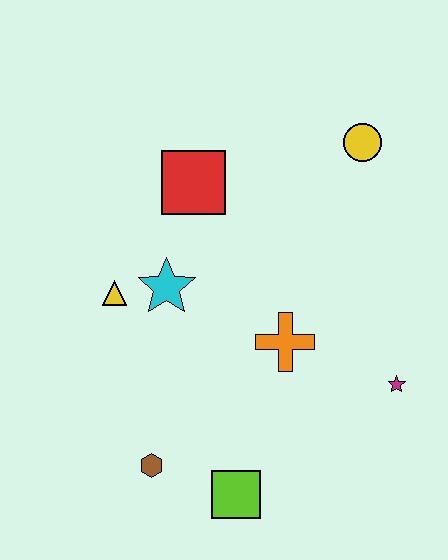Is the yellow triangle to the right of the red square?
No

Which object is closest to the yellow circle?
The red square is closest to the yellow circle.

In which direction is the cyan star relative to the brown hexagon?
The cyan star is above the brown hexagon.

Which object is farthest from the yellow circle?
The brown hexagon is farthest from the yellow circle.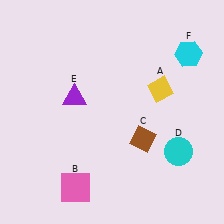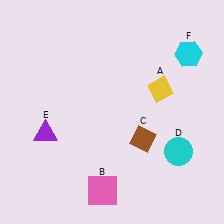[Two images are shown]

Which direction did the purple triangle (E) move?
The purple triangle (E) moved down.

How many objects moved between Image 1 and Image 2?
2 objects moved between the two images.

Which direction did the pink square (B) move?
The pink square (B) moved right.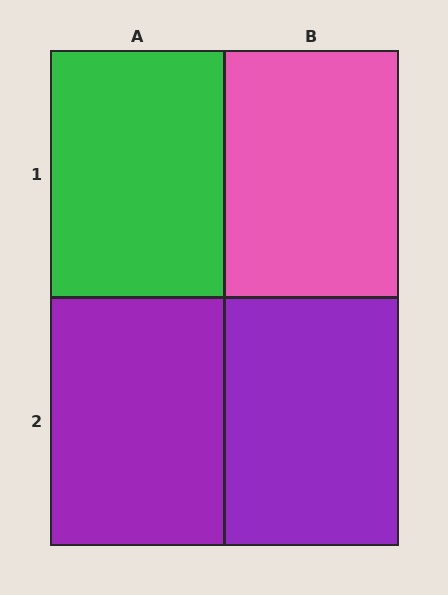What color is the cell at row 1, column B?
Pink.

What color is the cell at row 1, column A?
Green.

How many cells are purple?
2 cells are purple.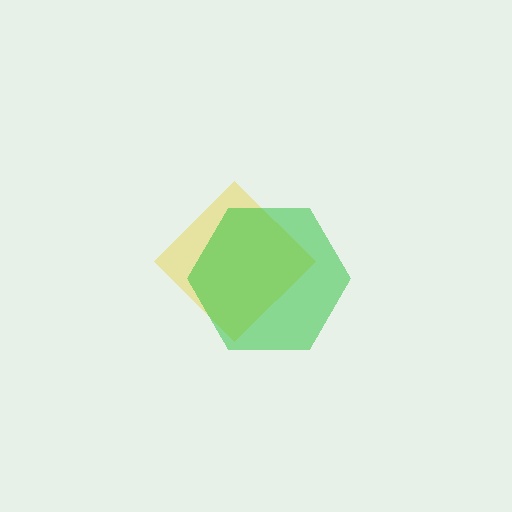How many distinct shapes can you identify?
There are 2 distinct shapes: a yellow diamond, a green hexagon.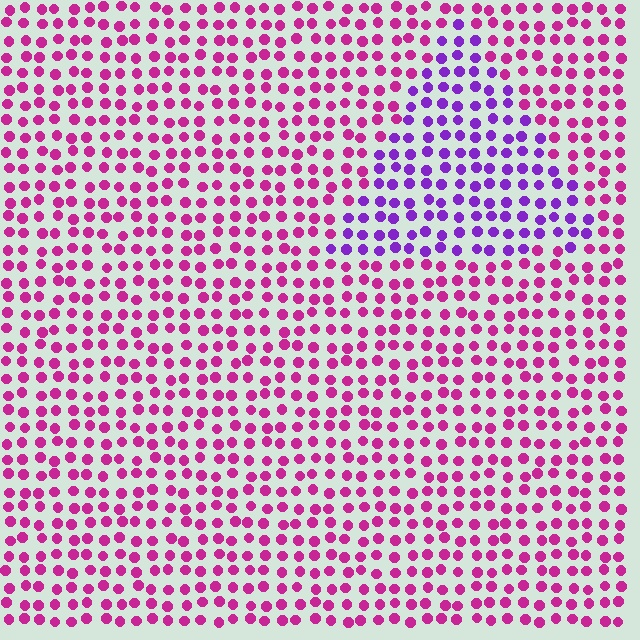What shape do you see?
I see a triangle.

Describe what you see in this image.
The image is filled with small magenta elements in a uniform arrangement. A triangle-shaped region is visible where the elements are tinted to a slightly different hue, forming a subtle color boundary.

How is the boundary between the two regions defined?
The boundary is defined purely by a slight shift in hue (about 44 degrees). Spacing, size, and orientation are identical on both sides.